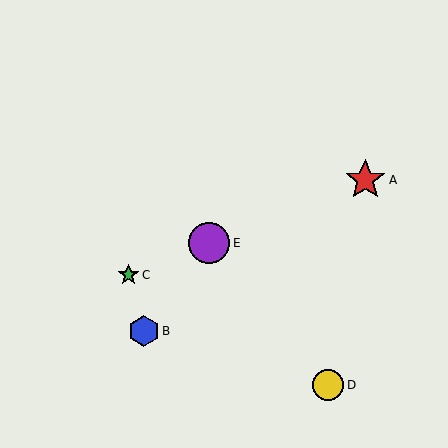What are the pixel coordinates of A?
Object A is at (365, 180).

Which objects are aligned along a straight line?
Objects A, C, E are aligned along a straight line.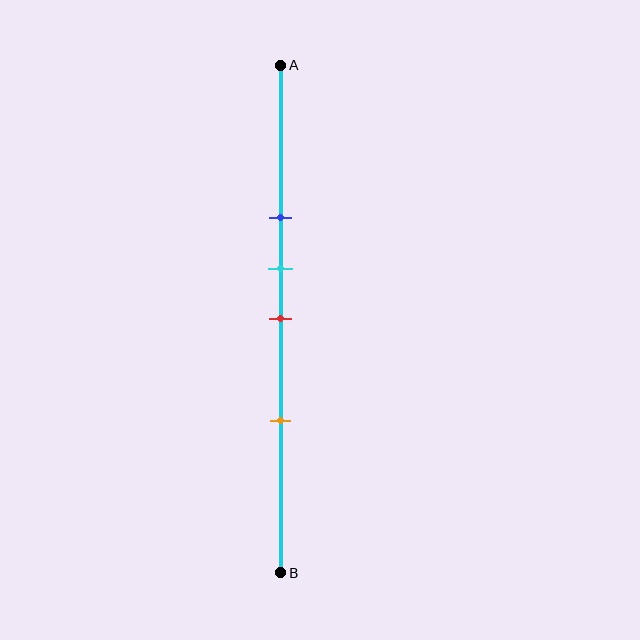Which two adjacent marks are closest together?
The cyan and red marks are the closest adjacent pair.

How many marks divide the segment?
There are 4 marks dividing the segment.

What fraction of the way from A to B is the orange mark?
The orange mark is approximately 70% (0.7) of the way from A to B.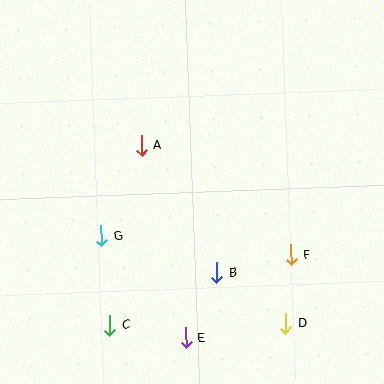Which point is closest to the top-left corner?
Point A is closest to the top-left corner.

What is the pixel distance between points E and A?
The distance between E and A is 198 pixels.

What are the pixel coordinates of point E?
Point E is at (186, 338).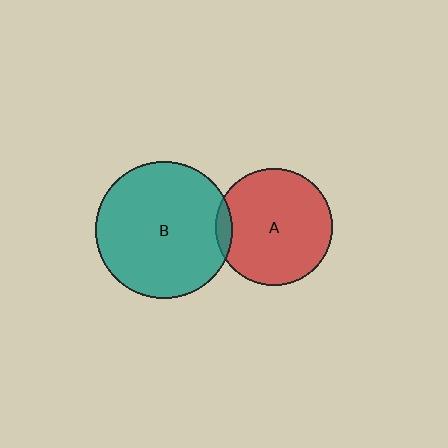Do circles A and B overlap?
Yes.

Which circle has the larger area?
Circle B (teal).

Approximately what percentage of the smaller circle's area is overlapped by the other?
Approximately 5%.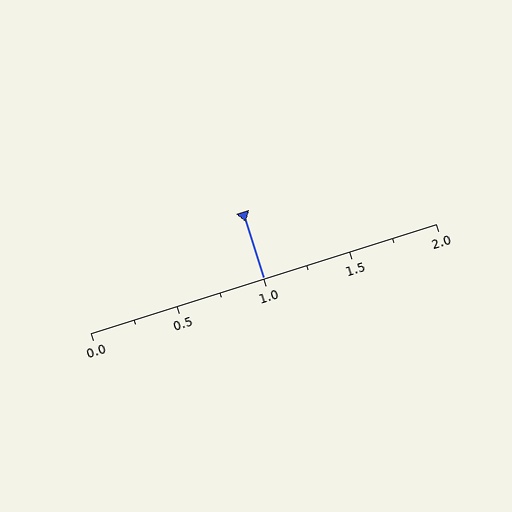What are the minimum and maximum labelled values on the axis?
The axis runs from 0.0 to 2.0.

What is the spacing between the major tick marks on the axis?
The major ticks are spaced 0.5 apart.